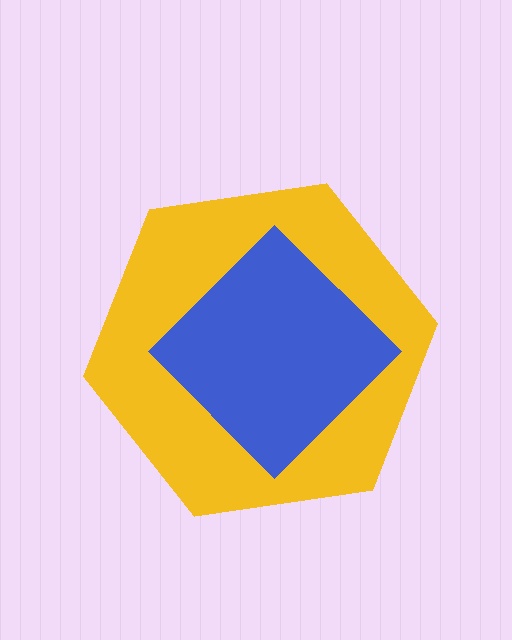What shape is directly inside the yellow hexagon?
The blue diamond.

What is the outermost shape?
The yellow hexagon.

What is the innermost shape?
The blue diamond.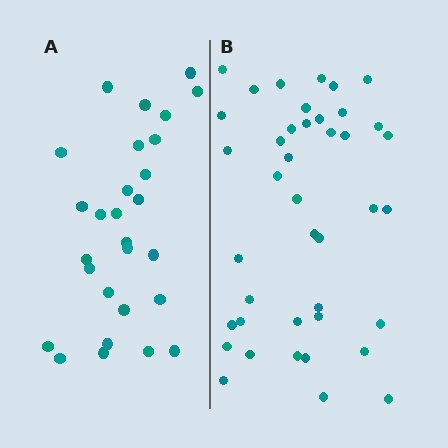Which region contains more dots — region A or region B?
Region B (the right region) has more dots.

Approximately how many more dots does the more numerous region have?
Region B has approximately 15 more dots than region A.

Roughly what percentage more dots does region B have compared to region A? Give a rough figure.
About 45% more.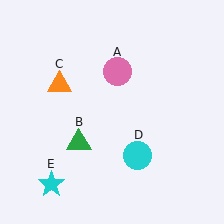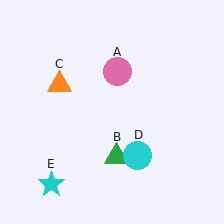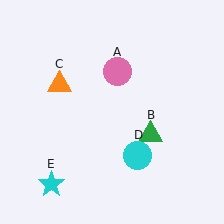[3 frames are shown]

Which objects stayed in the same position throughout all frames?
Pink circle (object A) and orange triangle (object C) and cyan circle (object D) and cyan star (object E) remained stationary.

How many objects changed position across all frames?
1 object changed position: green triangle (object B).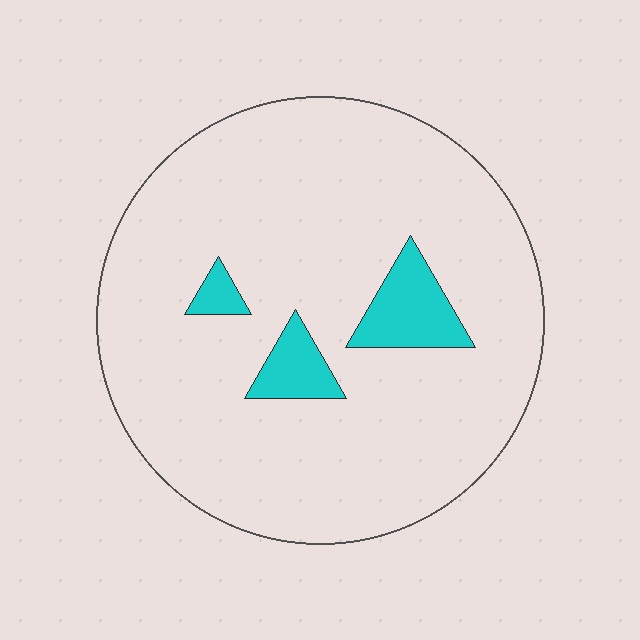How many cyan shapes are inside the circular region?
3.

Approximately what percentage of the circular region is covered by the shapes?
Approximately 10%.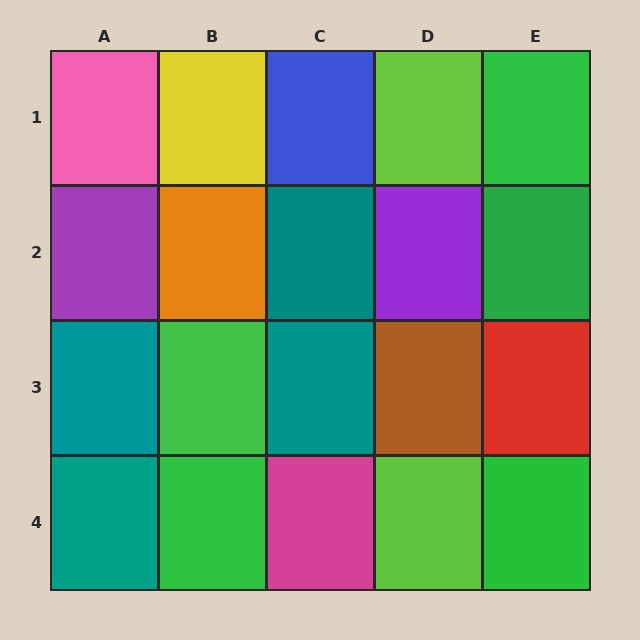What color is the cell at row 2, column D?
Purple.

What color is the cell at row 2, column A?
Purple.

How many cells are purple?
2 cells are purple.